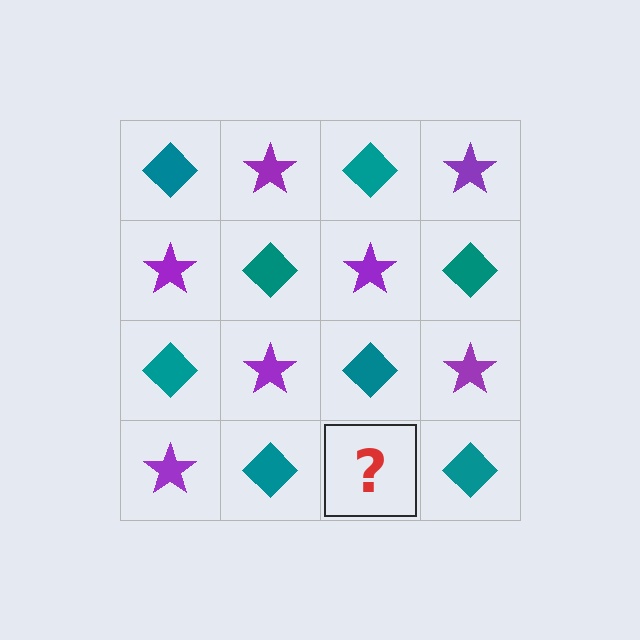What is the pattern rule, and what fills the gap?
The rule is that it alternates teal diamond and purple star in a checkerboard pattern. The gap should be filled with a purple star.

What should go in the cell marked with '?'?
The missing cell should contain a purple star.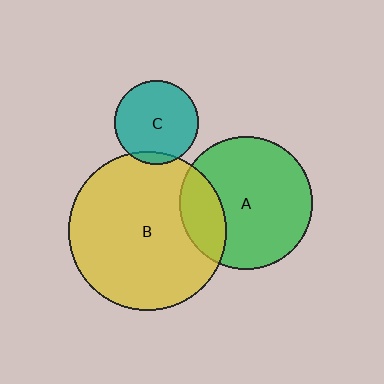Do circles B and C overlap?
Yes.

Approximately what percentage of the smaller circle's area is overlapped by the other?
Approximately 10%.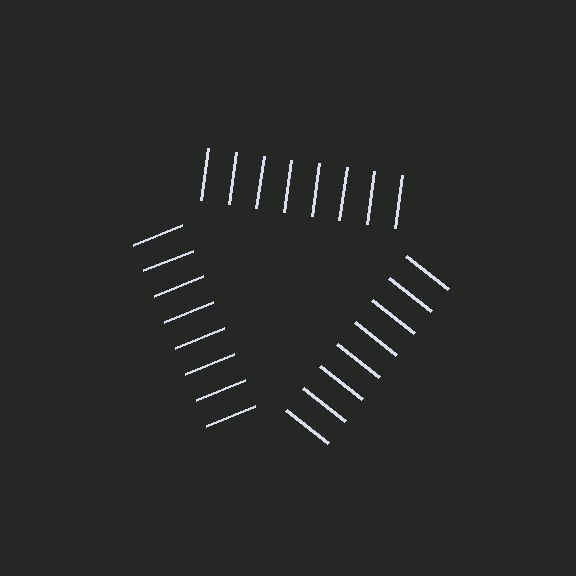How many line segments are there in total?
24 — 8 along each of the 3 edges.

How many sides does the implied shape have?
3 sides — the line-ends trace a triangle.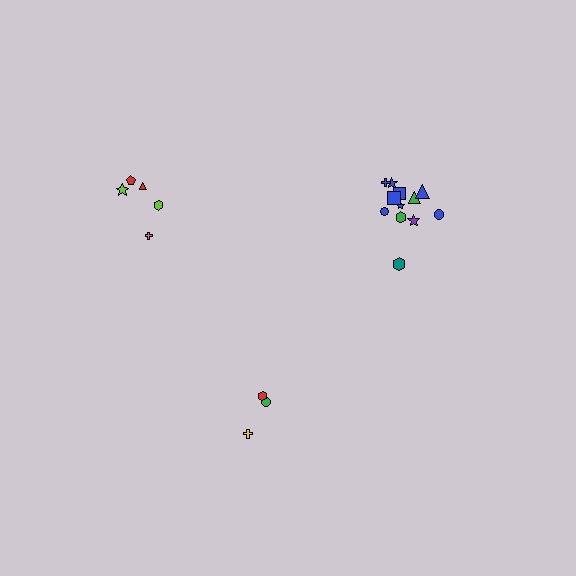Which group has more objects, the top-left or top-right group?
The top-right group.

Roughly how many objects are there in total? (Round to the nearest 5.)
Roughly 20 objects in total.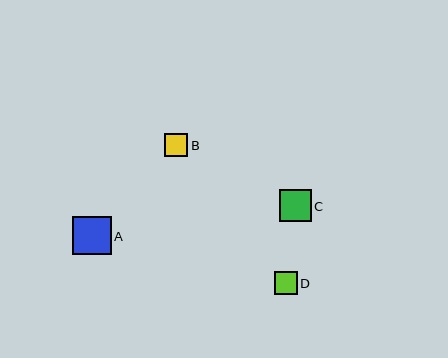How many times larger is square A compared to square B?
Square A is approximately 1.7 times the size of square B.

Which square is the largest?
Square A is the largest with a size of approximately 38 pixels.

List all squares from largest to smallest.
From largest to smallest: A, C, D, B.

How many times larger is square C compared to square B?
Square C is approximately 1.4 times the size of square B.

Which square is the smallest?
Square B is the smallest with a size of approximately 23 pixels.